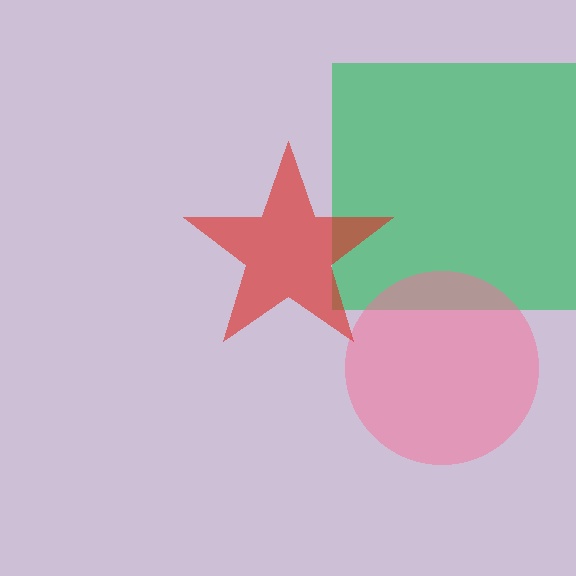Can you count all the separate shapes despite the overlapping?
Yes, there are 3 separate shapes.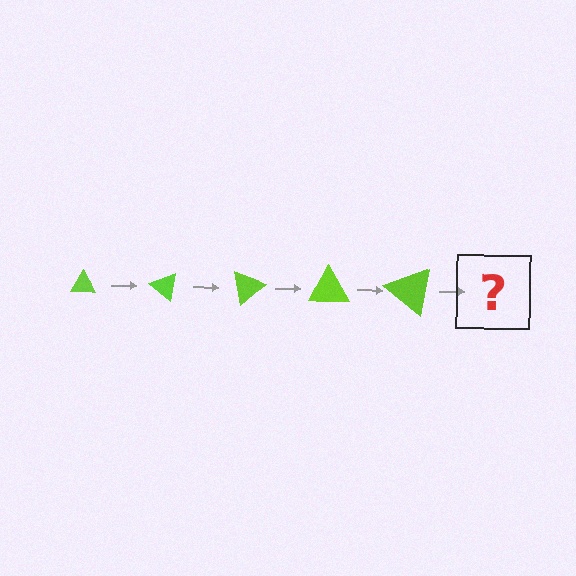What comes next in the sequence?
The next element should be a triangle, larger than the previous one and rotated 200 degrees from the start.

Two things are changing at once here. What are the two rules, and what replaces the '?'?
The two rules are that the triangle grows larger each step and it rotates 40 degrees each step. The '?' should be a triangle, larger than the previous one and rotated 200 degrees from the start.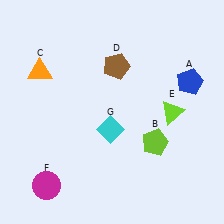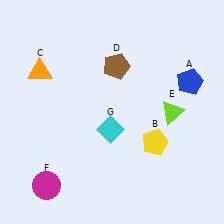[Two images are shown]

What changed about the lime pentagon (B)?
In Image 1, B is lime. In Image 2, it changed to yellow.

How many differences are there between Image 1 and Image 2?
There is 1 difference between the two images.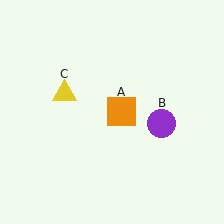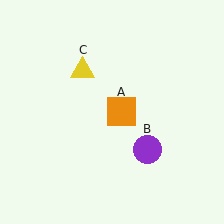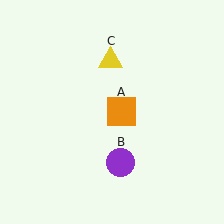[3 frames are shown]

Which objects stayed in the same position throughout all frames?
Orange square (object A) remained stationary.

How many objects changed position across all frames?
2 objects changed position: purple circle (object B), yellow triangle (object C).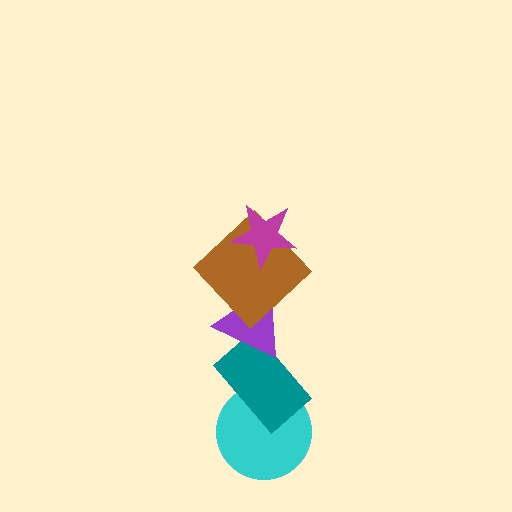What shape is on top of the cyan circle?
The teal rectangle is on top of the cyan circle.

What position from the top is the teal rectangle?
The teal rectangle is 4th from the top.